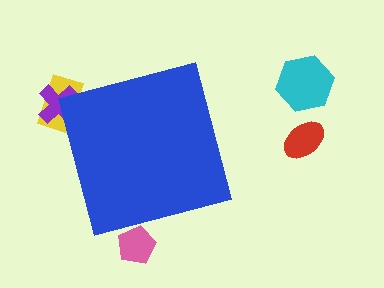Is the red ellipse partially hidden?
No, the red ellipse is fully visible.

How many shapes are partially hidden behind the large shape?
3 shapes are partially hidden.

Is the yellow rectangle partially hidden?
Yes, the yellow rectangle is partially hidden behind the blue square.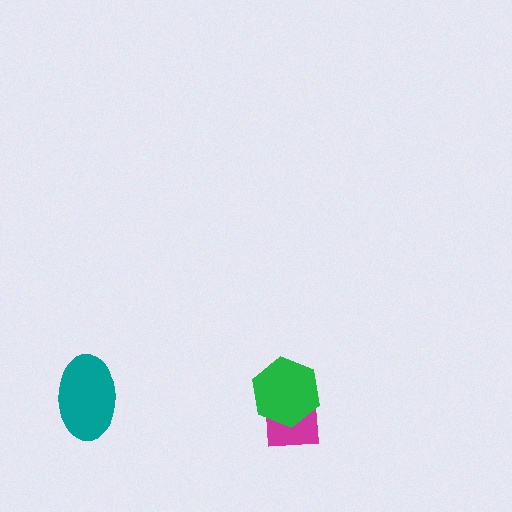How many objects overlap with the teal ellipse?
0 objects overlap with the teal ellipse.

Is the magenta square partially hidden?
Yes, it is partially covered by another shape.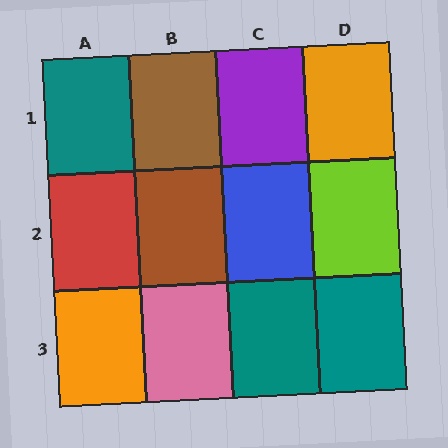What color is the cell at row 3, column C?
Teal.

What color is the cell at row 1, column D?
Orange.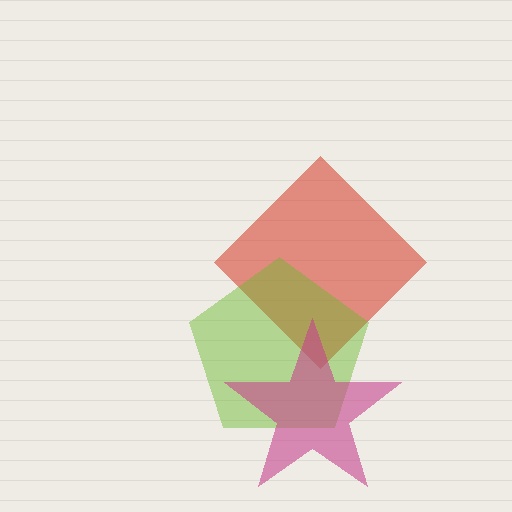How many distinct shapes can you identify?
There are 3 distinct shapes: a red diamond, a lime pentagon, a magenta star.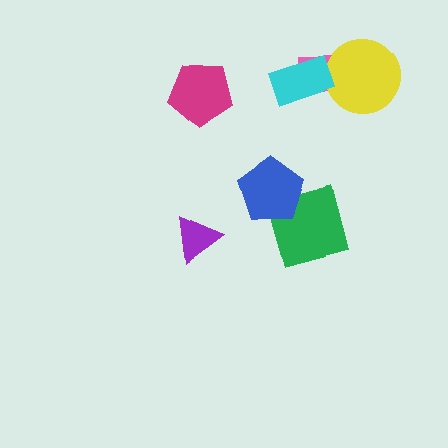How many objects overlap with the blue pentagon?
1 object overlaps with the blue pentagon.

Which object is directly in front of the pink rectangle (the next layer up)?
The yellow circle is directly in front of the pink rectangle.